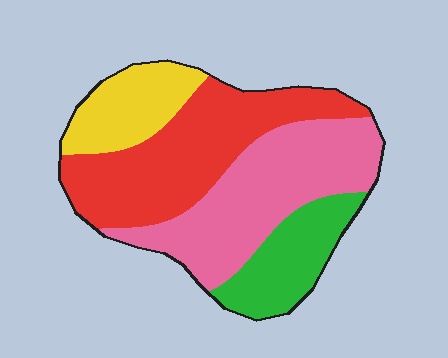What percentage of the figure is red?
Red covers roughly 35% of the figure.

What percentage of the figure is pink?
Pink covers 34% of the figure.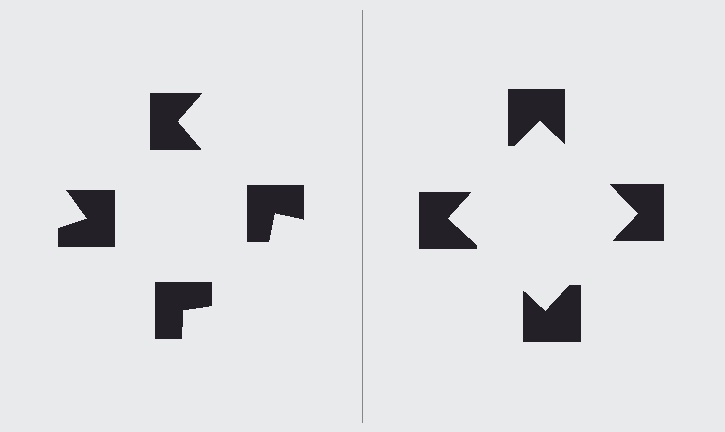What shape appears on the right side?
An illusory square.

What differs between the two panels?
The notched squares are positioned identically on both sides; only the wedge orientations differ. On the right they align to a square; on the left they are misaligned.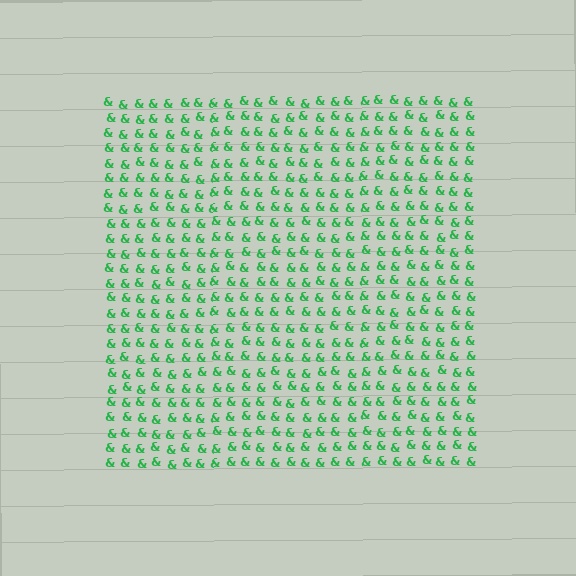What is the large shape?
The large shape is a square.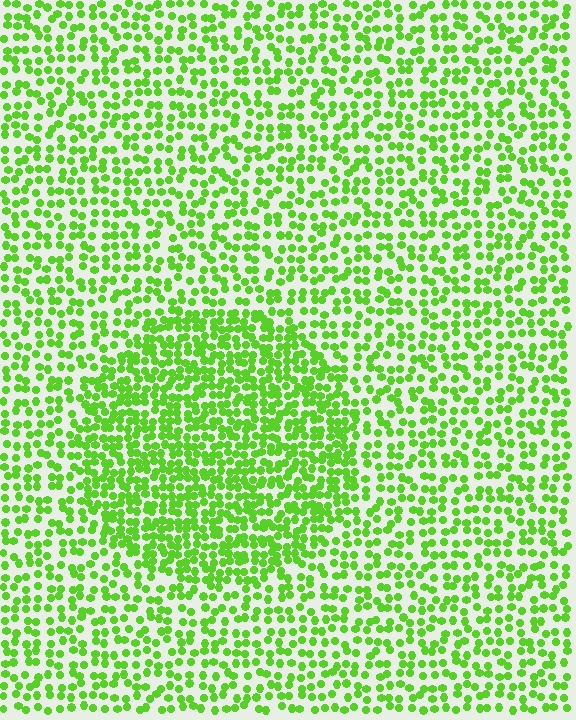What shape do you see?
I see a circle.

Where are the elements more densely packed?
The elements are more densely packed inside the circle boundary.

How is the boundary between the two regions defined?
The boundary is defined by a change in element density (approximately 1.7x ratio). All elements are the same color, size, and shape.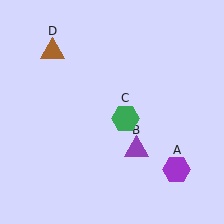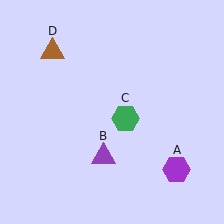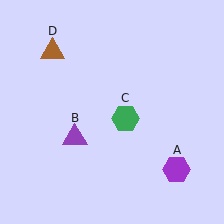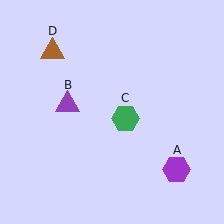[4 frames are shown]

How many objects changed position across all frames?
1 object changed position: purple triangle (object B).